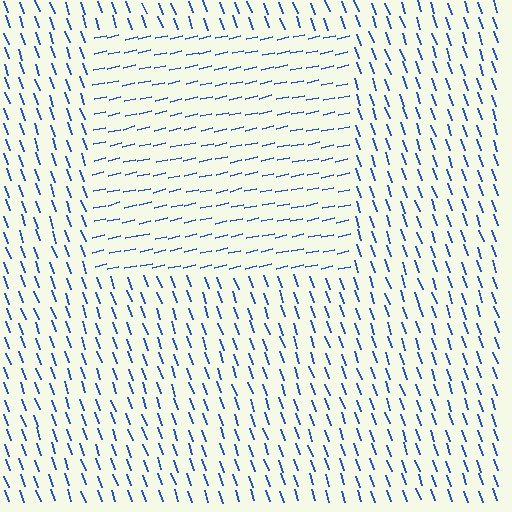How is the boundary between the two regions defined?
The boundary is defined purely by a change in line orientation (approximately 83 degrees difference). All lines are the same color and thickness.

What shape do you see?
I see a rectangle.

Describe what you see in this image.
The image is filled with small blue line segments. A rectangle region in the image has lines oriented differently from the surrounding lines, creating a visible texture boundary.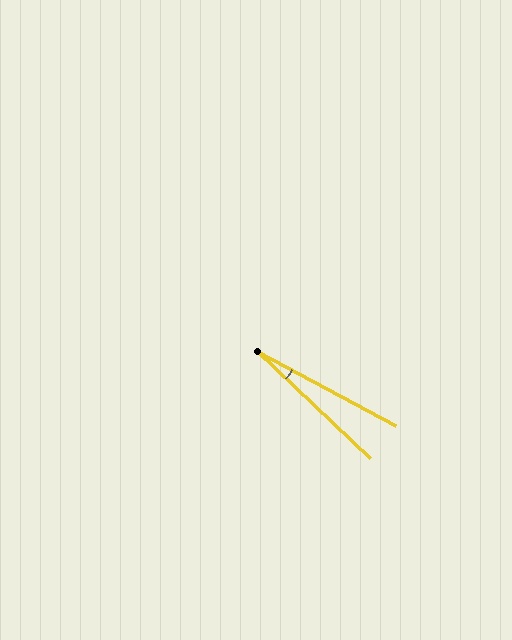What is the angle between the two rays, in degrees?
Approximately 15 degrees.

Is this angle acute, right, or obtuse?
It is acute.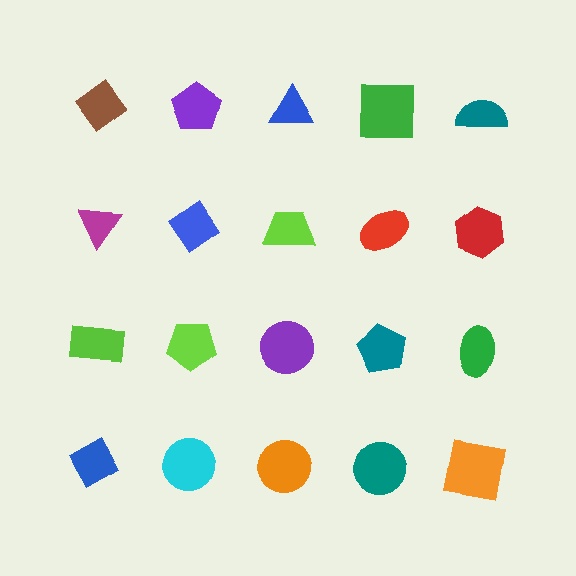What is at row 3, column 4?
A teal pentagon.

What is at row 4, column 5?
An orange square.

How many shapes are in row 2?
5 shapes.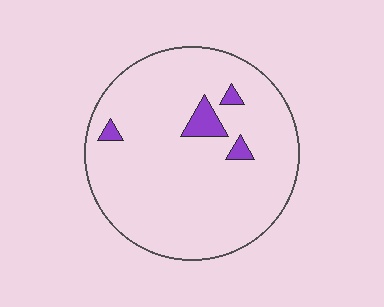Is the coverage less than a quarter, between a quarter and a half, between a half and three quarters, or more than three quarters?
Less than a quarter.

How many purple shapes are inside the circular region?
4.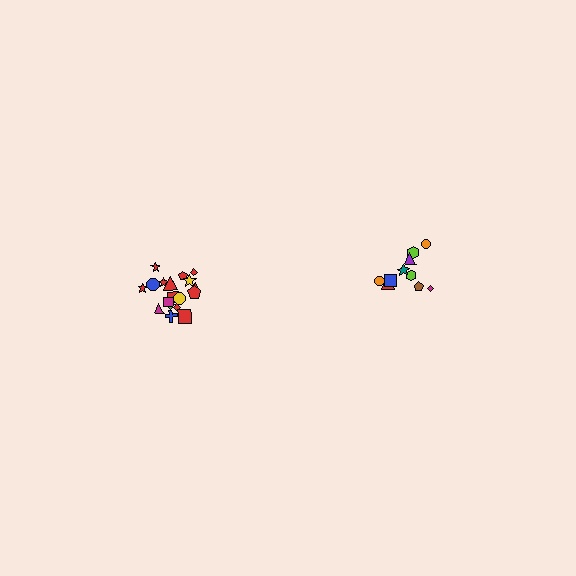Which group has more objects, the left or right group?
The left group.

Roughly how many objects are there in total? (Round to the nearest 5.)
Roughly 30 objects in total.